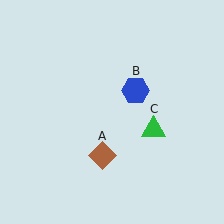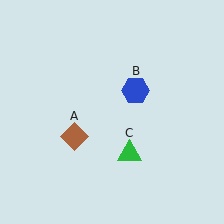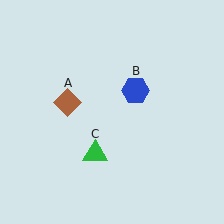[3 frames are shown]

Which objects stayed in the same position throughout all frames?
Blue hexagon (object B) remained stationary.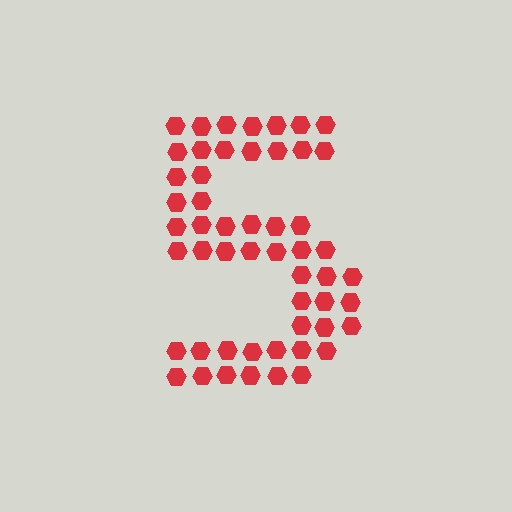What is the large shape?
The large shape is the digit 5.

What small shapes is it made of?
It is made of small hexagons.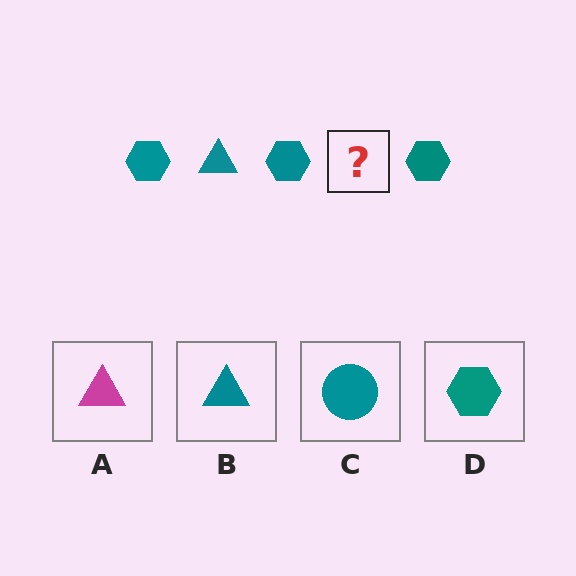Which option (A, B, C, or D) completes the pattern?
B.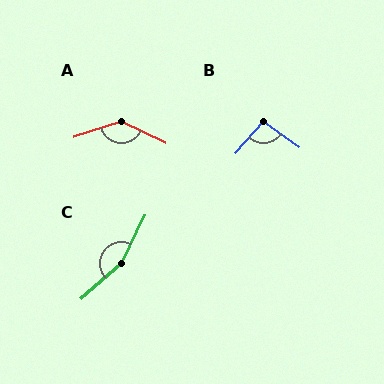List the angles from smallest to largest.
B (95°), A (136°), C (158°).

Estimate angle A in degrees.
Approximately 136 degrees.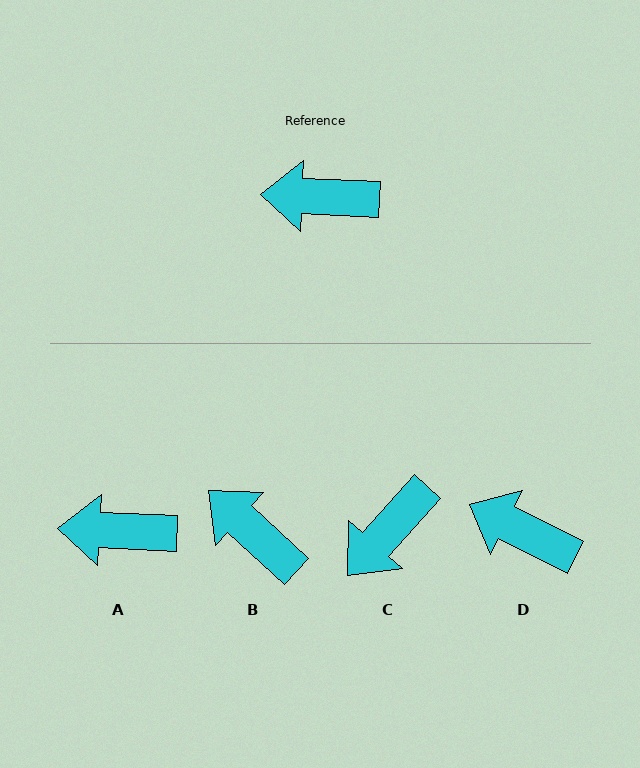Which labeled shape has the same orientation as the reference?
A.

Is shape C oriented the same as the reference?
No, it is off by about 51 degrees.